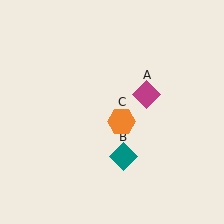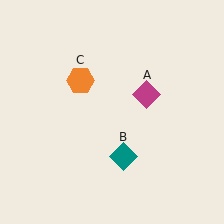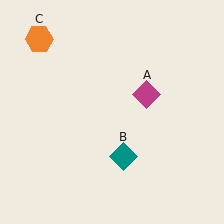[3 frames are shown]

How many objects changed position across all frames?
1 object changed position: orange hexagon (object C).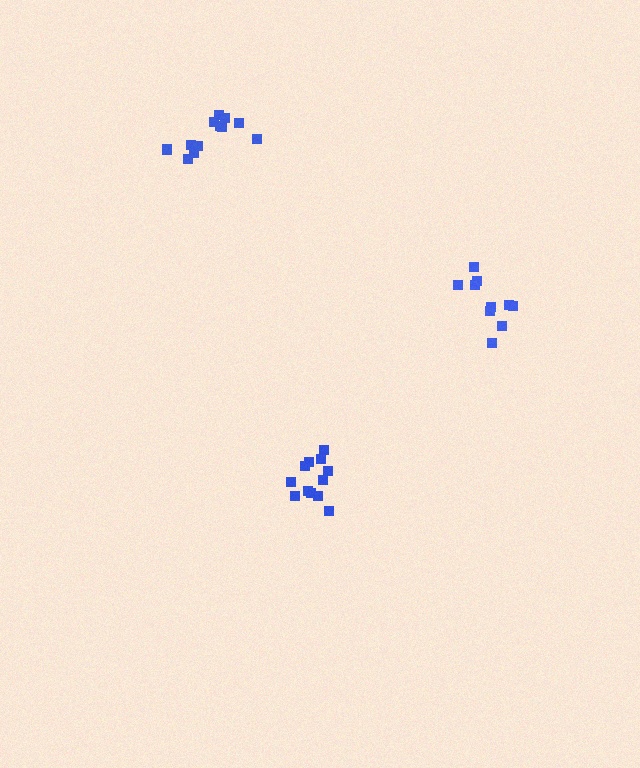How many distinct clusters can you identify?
There are 3 distinct clusters.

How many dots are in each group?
Group 1: 12 dots, Group 2: 12 dots, Group 3: 10 dots (34 total).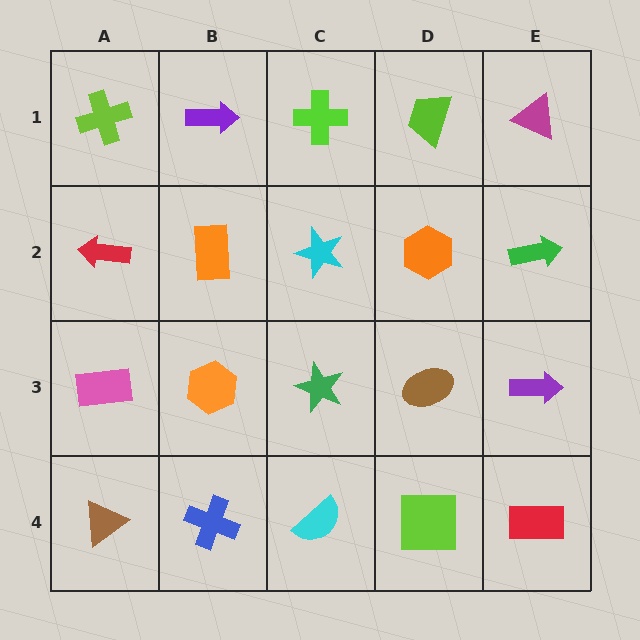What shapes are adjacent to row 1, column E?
A green arrow (row 2, column E), a lime trapezoid (row 1, column D).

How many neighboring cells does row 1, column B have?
3.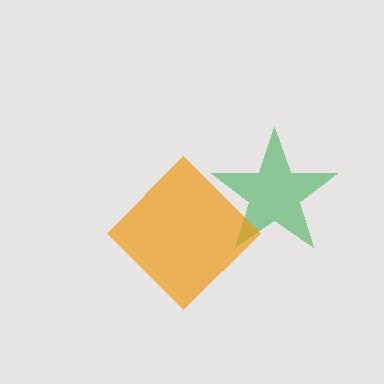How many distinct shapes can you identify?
There are 2 distinct shapes: a green star, an orange diamond.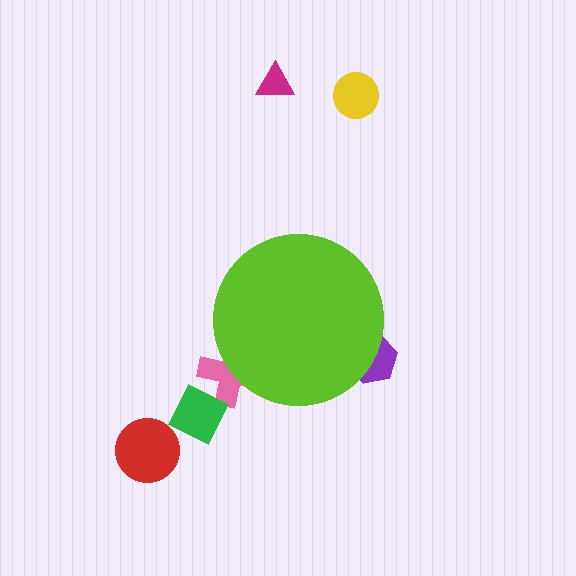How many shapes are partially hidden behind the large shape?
2 shapes are partially hidden.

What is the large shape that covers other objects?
A lime circle.